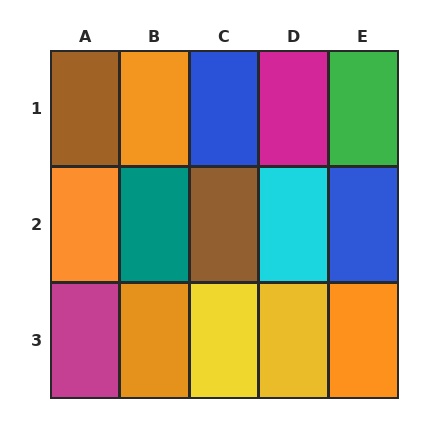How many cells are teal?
1 cell is teal.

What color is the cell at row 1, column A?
Brown.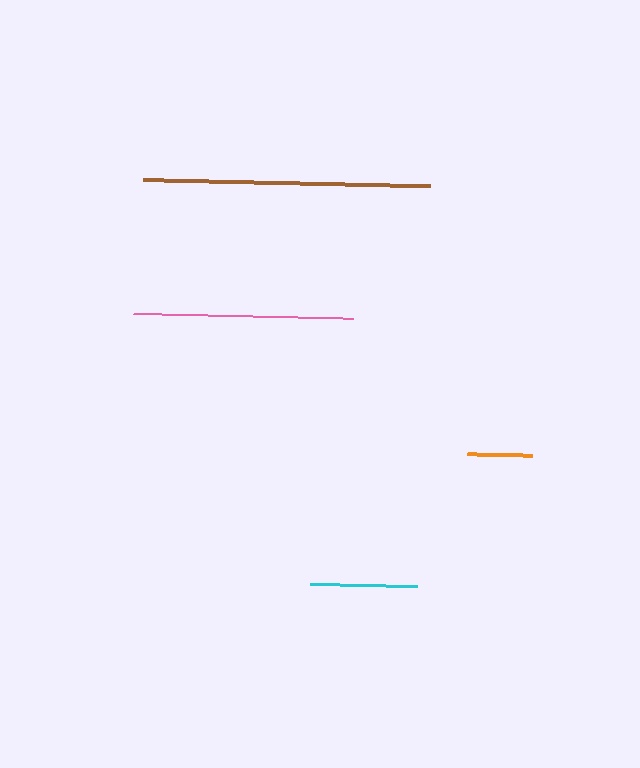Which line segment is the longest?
The brown line is the longest at approximately 288 pixels.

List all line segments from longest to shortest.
From longest to shortest: brown, pink, cyan, orange.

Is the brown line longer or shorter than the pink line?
The brown line is longer than the pink line.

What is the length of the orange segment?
The orange segment is approximately 65 pixels long.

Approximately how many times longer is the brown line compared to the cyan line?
The brown line is approximately 2.7 times the length of the cyan line.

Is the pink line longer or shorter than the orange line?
The pink line is longer than the orange line.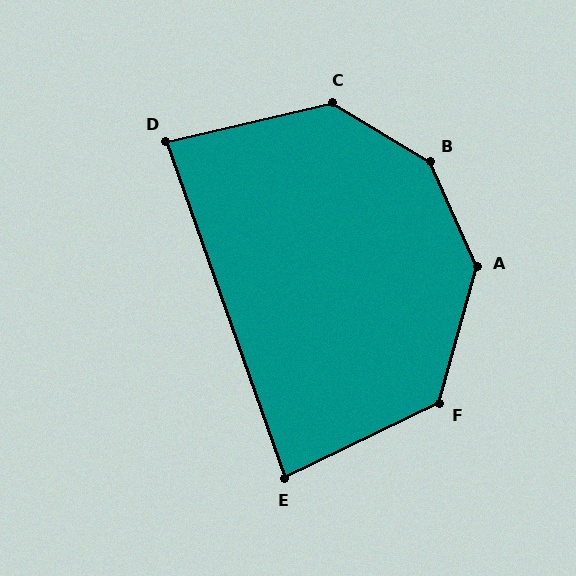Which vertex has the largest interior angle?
B, at approximately 145 degrees.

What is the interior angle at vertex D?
Approximately 84 degrees (acute).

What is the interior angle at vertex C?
Approximately 136 degrees (obtuse).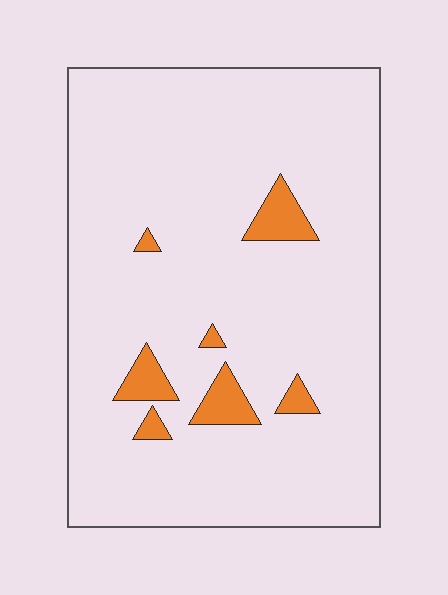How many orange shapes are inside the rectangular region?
7.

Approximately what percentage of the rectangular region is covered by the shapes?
Approximately 5%.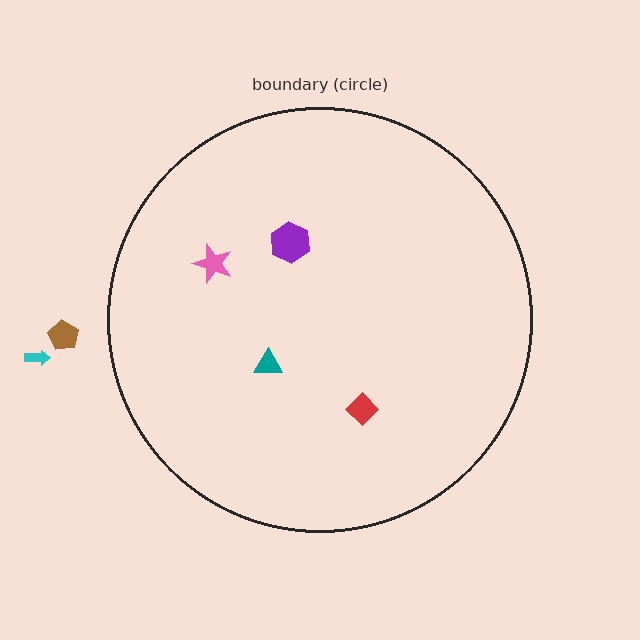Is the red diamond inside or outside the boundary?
Inside.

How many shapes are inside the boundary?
4 inside, 2 outside.